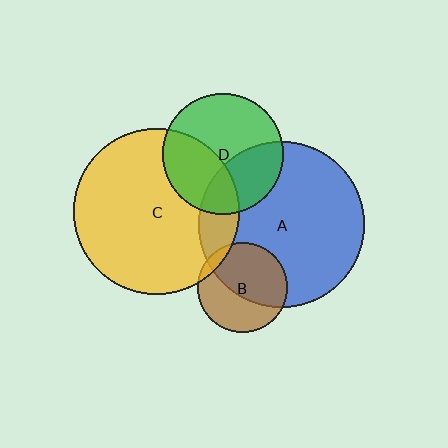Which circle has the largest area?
Circle A (blue).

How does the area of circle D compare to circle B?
Approximately 1.8 times.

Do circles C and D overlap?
Yes.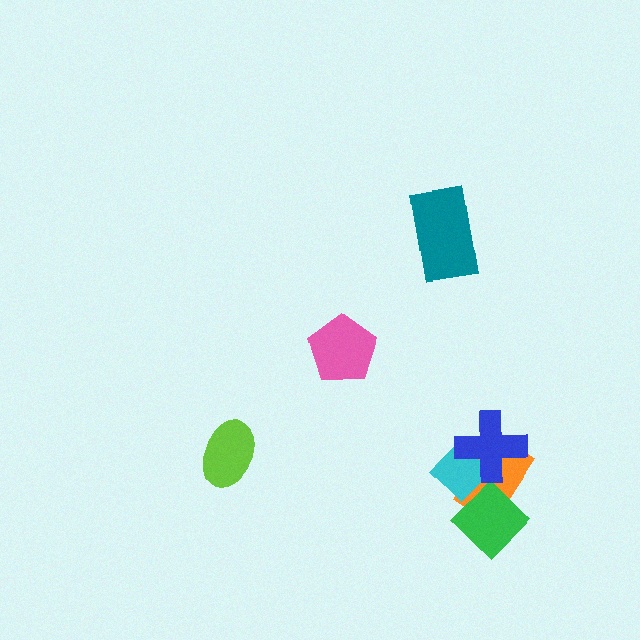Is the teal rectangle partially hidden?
No, no other shape covers it.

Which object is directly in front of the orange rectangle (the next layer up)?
The green diamond is directly in front of the orange rectangle.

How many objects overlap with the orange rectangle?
3 objects overlap with the orange rectangle.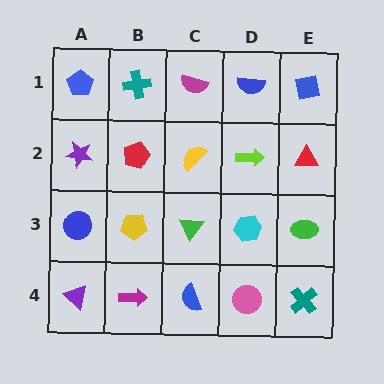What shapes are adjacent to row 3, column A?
A purple star (row 2, column A), a purple triangle (row 4, column A), a yellow pentagon (row 3, column B).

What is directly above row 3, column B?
A red pentagon.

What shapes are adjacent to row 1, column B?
A red pentagon (row 2, column B), a blue pentagon (row 1, column A), a magenta semicircle (row 1, column C).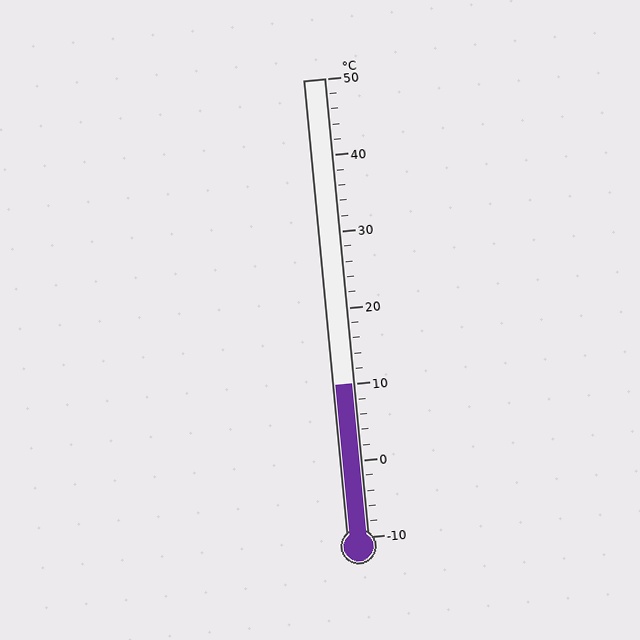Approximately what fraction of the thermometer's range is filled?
The thermometer is filled to approximately 35% of its range.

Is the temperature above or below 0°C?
The temperature is above 0°C.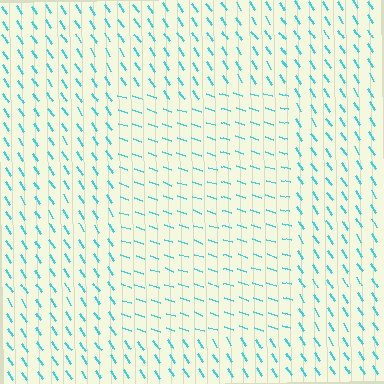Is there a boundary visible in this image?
Yes, there is a texture boundary formed by a change in line orientation.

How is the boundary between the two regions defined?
The boundary is defined purely by a change in line orientation (approximately 38 degrees difference). All lines are the same color and thickness.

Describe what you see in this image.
The image is filled with small cyan line segments. A rectangle region in the image has lines oriented differently from the surrounding lines, creating a visible texture boundary.